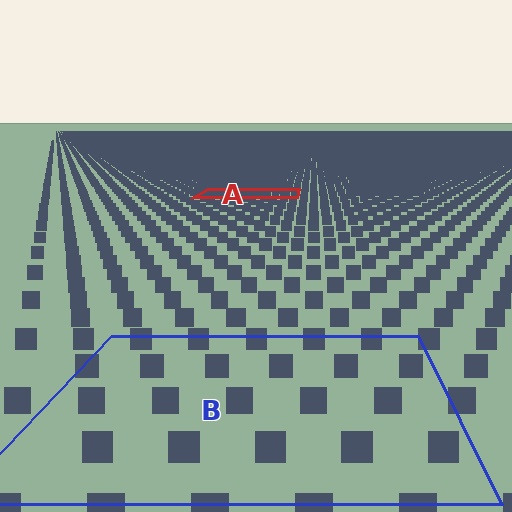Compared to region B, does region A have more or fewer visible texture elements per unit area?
Region A has more texture elements per unit area — they are packed more densely because it is farther away.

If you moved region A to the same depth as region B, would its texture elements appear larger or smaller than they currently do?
They would appear larger. At a closer depth, the same texture elements are projected at a bigger on-screen size.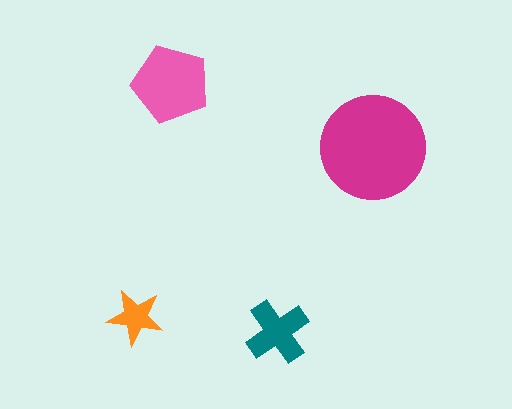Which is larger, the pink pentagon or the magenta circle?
The magenta circle.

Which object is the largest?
The magenta circle.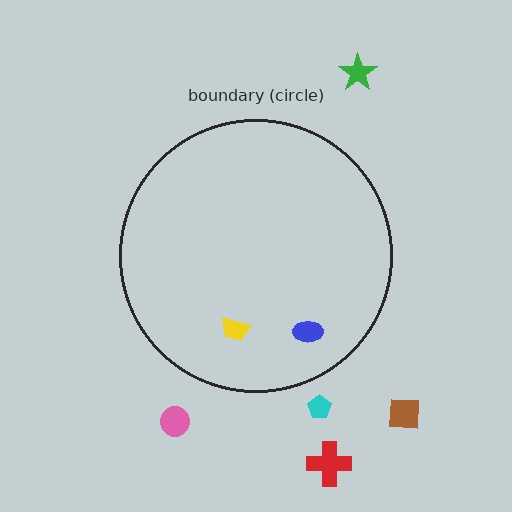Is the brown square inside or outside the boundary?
Outside.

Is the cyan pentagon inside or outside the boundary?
Outside.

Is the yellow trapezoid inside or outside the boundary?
Inside.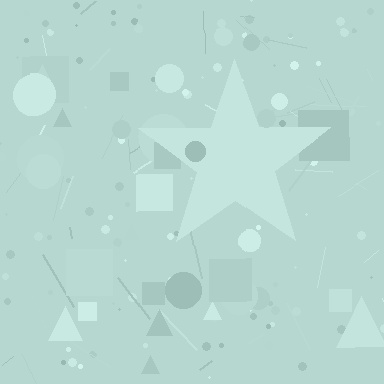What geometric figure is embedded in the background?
A star is embedded in the background.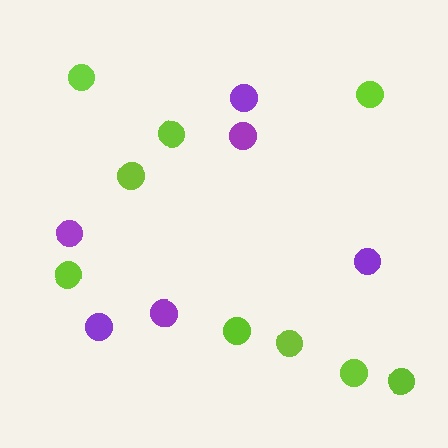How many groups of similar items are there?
There are 2 groups: one group of purple circles (6) and one group of lime circles (9).